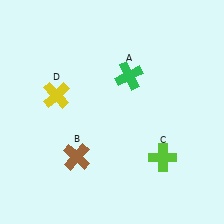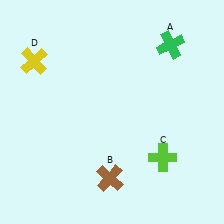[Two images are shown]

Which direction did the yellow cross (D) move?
The yellow cross (D) moved up.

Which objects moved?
The objects that moved are: the green cross (A), the brown cross (B), the yellow cross (D).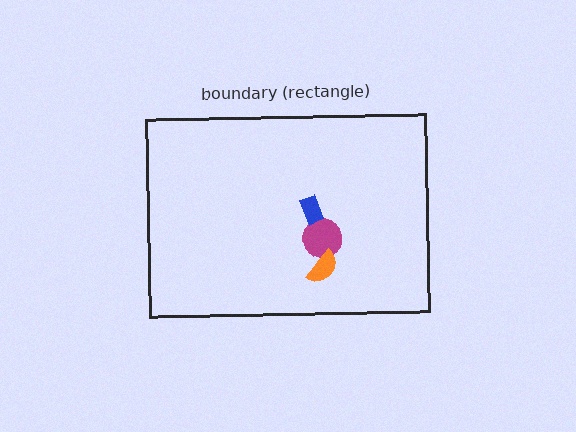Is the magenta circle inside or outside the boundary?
Inside.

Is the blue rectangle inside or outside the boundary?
Inside.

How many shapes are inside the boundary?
3 inside, 0 outside.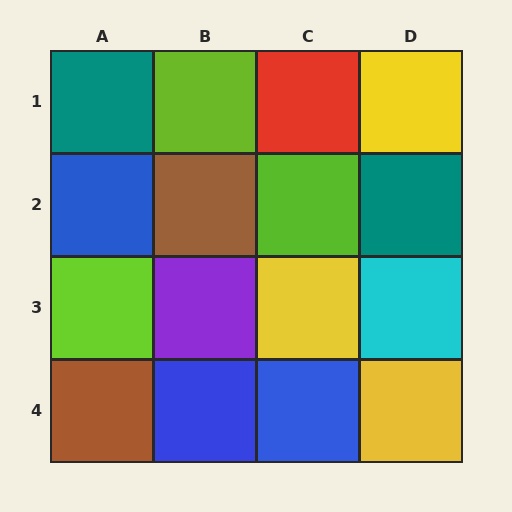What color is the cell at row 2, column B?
Brown.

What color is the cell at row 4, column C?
Blue.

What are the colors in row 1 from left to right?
Teal, lime, red, yellow.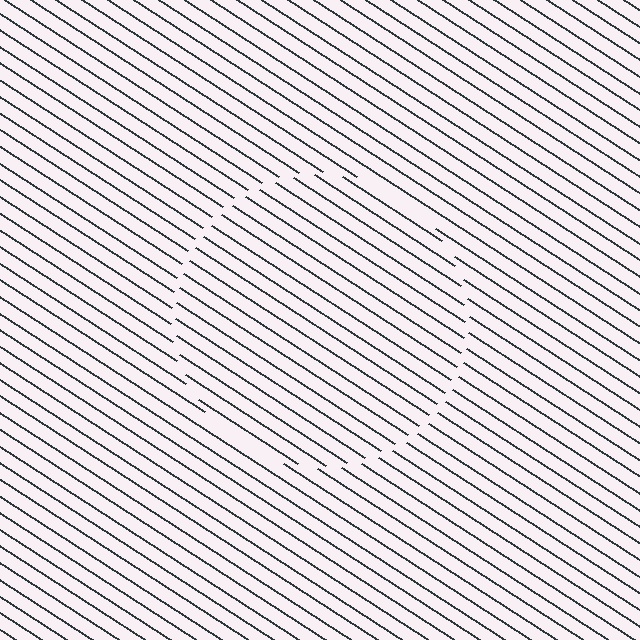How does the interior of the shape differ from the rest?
The interior of the shape contains the same grating, shifted by half a period — the contour is defined by the phase discontinuity where line-ends from the inner and outer gratings abut.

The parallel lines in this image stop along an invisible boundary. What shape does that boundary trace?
An illusory circle. The interior of the shape contains the same grating, shifted by half a period — the contour is defined by the phase discontinuity where line-ends from the inner and outer gratings abut.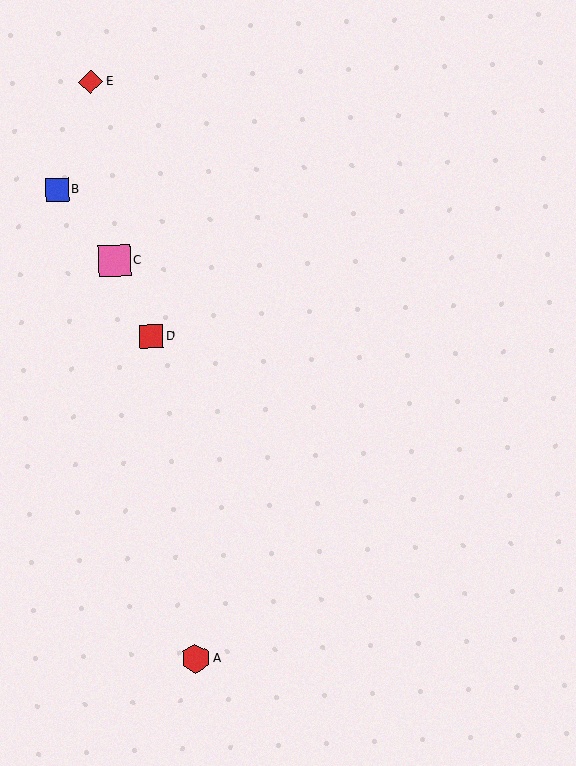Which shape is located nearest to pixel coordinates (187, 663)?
The red hexagon (labeled A) at (196, 659) is nearest to that location.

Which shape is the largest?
The pink square (labeled C) is the largest.